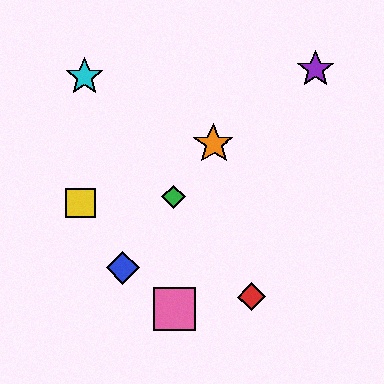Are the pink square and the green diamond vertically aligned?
Yes, both are at x≈175.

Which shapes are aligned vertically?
The green diamond, the pink square are aligned vertically.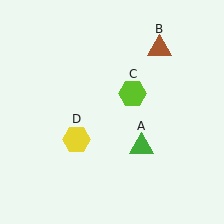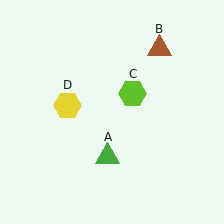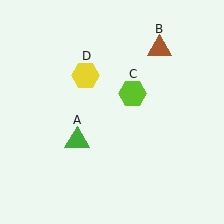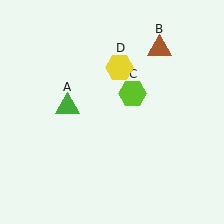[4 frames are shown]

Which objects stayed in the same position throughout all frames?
Brown triangle (object B) and lime hexagon (object C) remained stationary.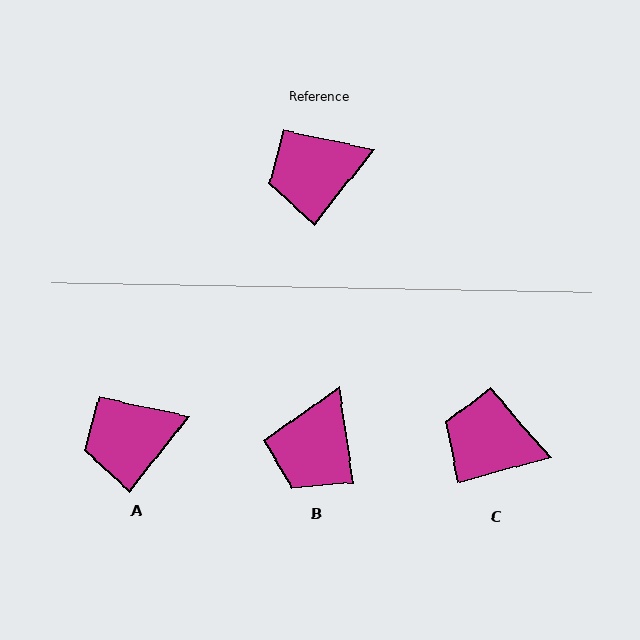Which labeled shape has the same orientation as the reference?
A.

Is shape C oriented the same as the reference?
No, it is off by about 36 degrees.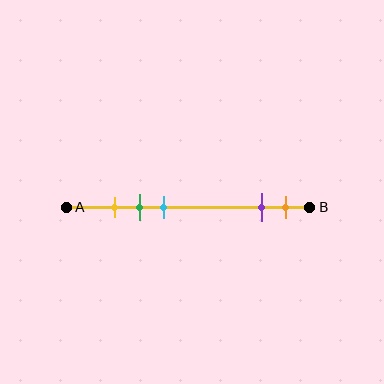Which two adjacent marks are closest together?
The yellow and green marks are the closest adjacent pair.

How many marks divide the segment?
There are 5 marks dividing the segment.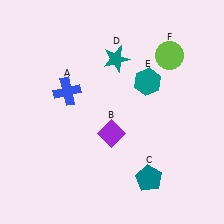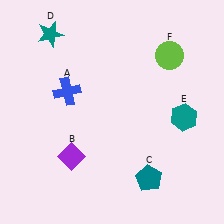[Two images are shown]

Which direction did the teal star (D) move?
The teal star (D) moved left.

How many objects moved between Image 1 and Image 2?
3 objects moved between the two images.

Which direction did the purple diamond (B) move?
The purple diamond (B) moved left.